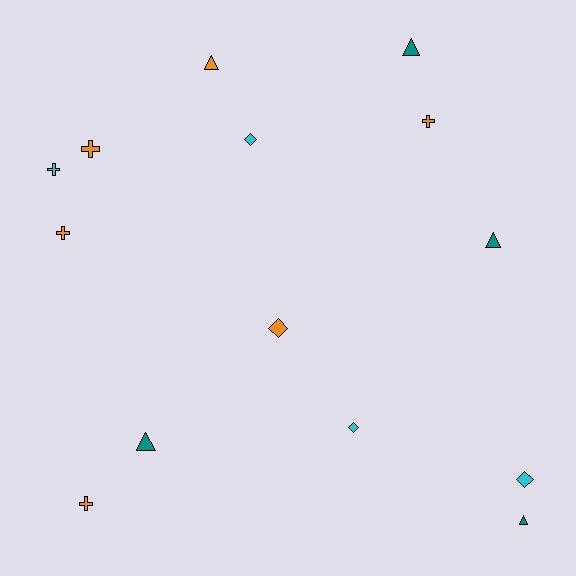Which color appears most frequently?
Orange, with 6 objects.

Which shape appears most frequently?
Triangle, with 5 objects.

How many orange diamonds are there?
There is 1 orange diamond.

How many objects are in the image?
There are 14 objects.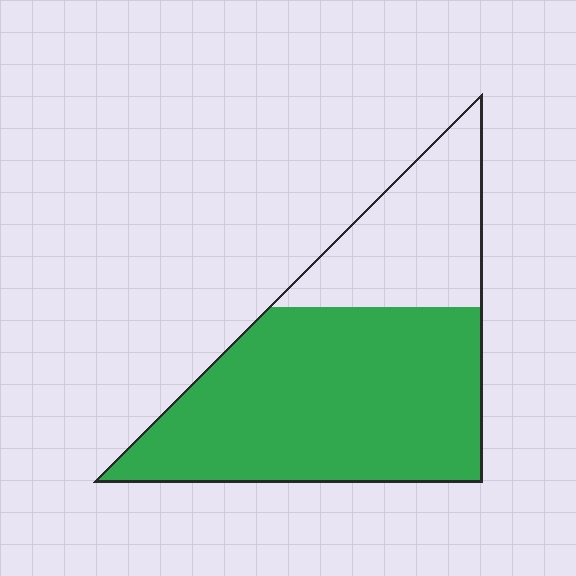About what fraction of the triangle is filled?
About two thirds (2/3).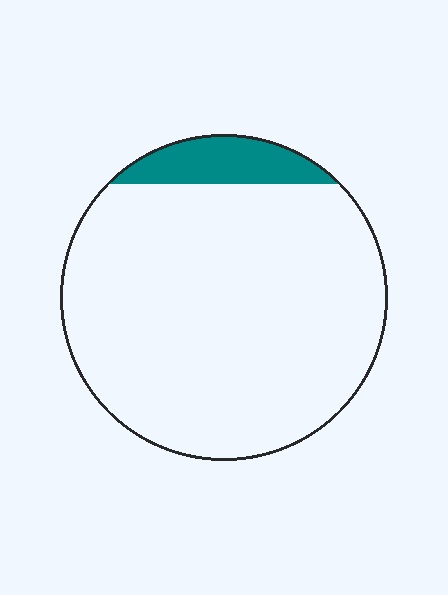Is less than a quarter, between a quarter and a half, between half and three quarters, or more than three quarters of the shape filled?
Less than a quarter.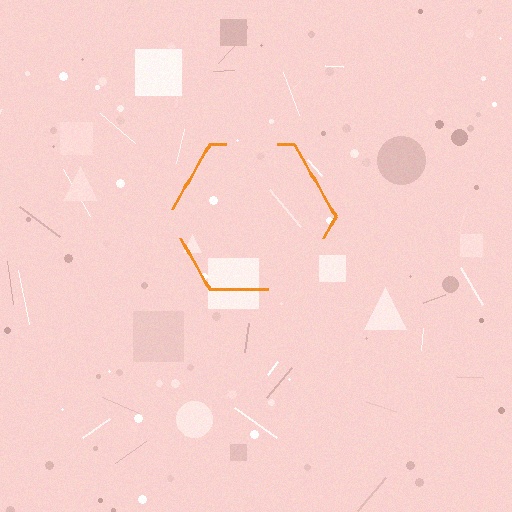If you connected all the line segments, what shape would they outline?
They would outline a hexagon.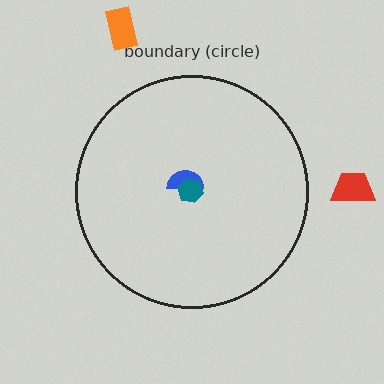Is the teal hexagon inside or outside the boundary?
Inside.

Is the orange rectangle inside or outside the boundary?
Outside.